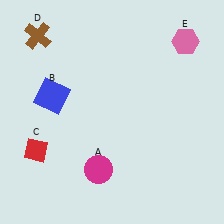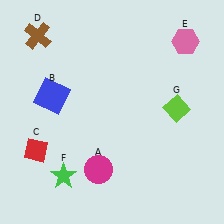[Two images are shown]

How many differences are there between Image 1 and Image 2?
There are 2 differences between the two images.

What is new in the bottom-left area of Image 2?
A green star (F) was added in the bottom-left area of Image 2.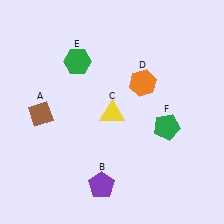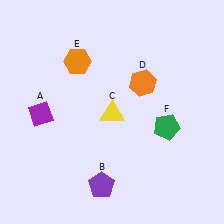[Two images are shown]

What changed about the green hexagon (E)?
In Image 1, E is green. In Image 2, it changed to orange.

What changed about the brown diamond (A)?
In Image 1, A is brown. In Image 2, it changed to purple.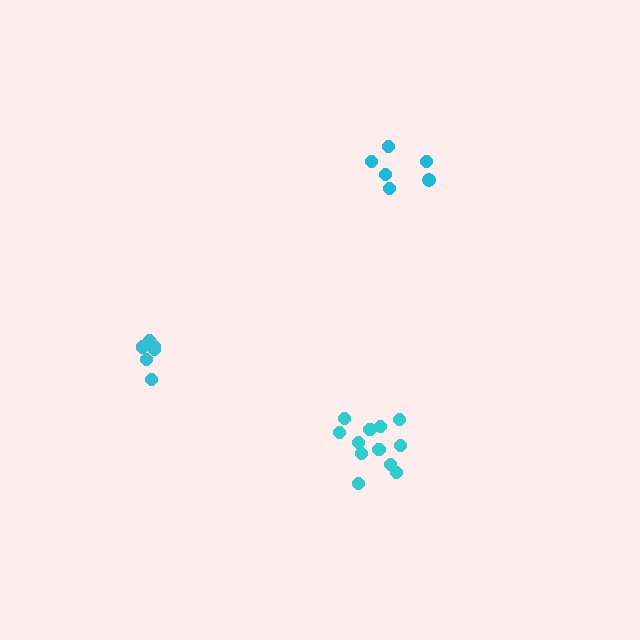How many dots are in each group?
Group 1: 12 dots, Group 2: 6 dots, Group 3: 6 dots (24 total).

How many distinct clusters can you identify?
There are 3 distinct clusters.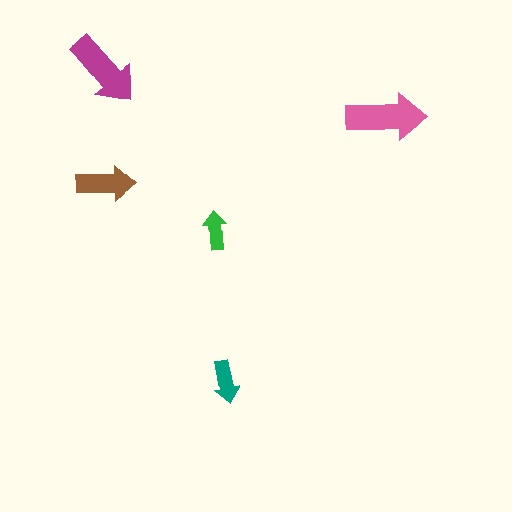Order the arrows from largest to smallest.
the pink one, the magenta one, the brown one, the teal one, the green one.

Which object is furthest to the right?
The pink arrow is rightmost.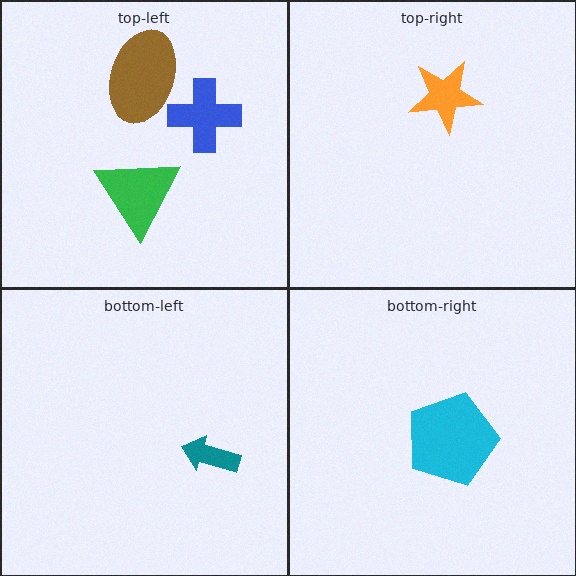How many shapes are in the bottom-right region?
1.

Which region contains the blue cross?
The top-left region.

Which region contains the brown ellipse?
The top-left region.